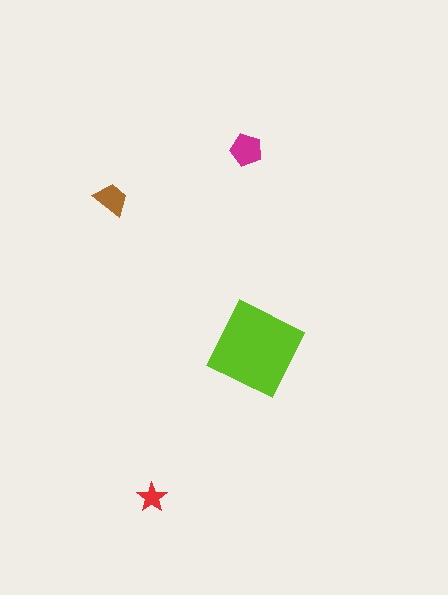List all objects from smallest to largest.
The red star, the brown trapezoid, the magenta pentagon, the lime diamond.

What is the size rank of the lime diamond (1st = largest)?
1st.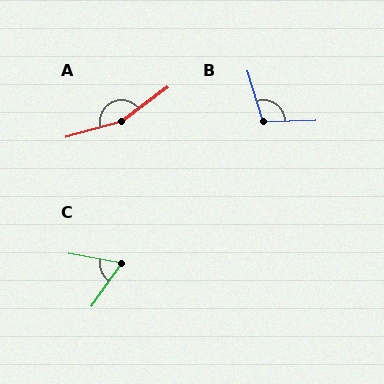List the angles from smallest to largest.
C (65°), B (106°), A (159°).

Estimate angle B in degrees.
Approximately 106 degrees.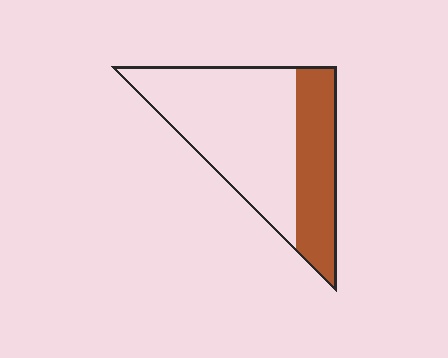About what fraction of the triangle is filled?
About one third (1/3).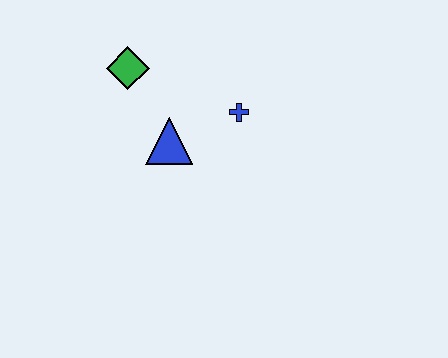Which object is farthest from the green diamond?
The blue cross is farthest from the green diamond.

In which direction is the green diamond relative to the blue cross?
The green diamond is to the left of the blue cross.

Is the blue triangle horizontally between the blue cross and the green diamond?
Yes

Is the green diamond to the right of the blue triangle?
No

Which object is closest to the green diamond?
The blue triangle is closest to the green diamond.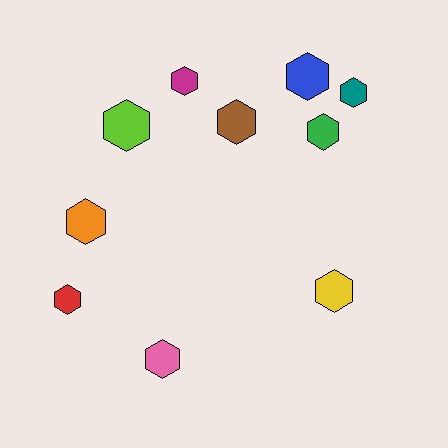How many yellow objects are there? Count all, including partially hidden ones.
There is 1 yellow object.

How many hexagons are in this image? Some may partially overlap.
There are 10 hexagons.